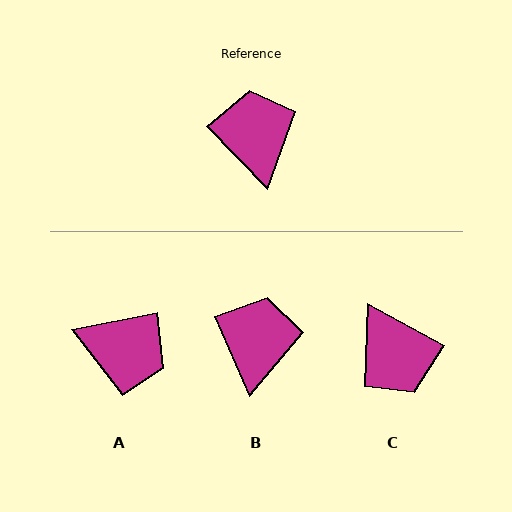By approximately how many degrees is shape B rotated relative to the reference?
Approximately 20 degrees clockwise.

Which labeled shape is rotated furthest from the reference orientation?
C, about 162 degrees away.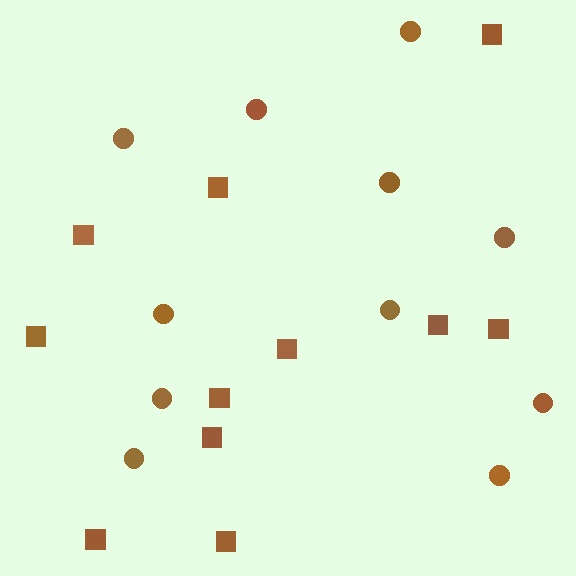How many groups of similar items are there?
There are 2 groups: one group of circles (11) and one group of squares (11).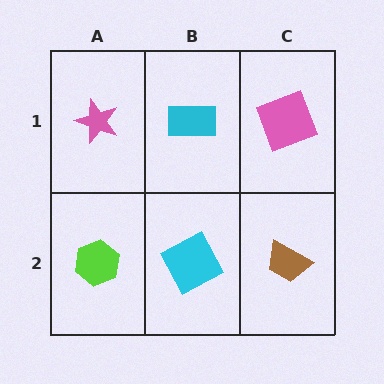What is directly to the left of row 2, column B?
A lime hexagon.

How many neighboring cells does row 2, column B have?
3.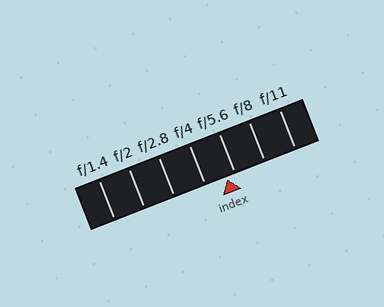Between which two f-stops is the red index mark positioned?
The index mark is between f/4 and f/5.6.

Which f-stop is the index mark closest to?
The index mark is closest to f/5.6.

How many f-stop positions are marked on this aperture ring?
There are 7 f-stop positions marked.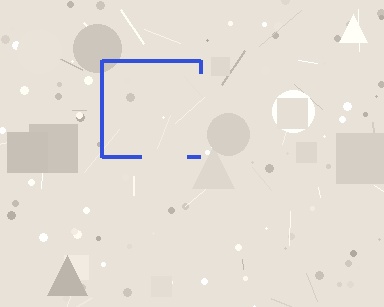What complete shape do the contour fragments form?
The contour fragments form a square.